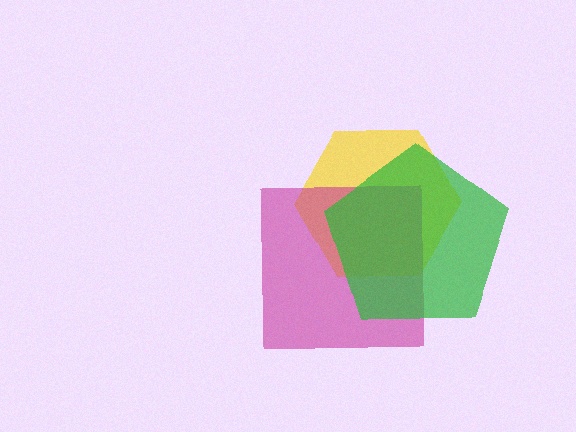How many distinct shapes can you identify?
There are 3 distinct shapes: a yellow hexagon, a magenta square, a green pentagon.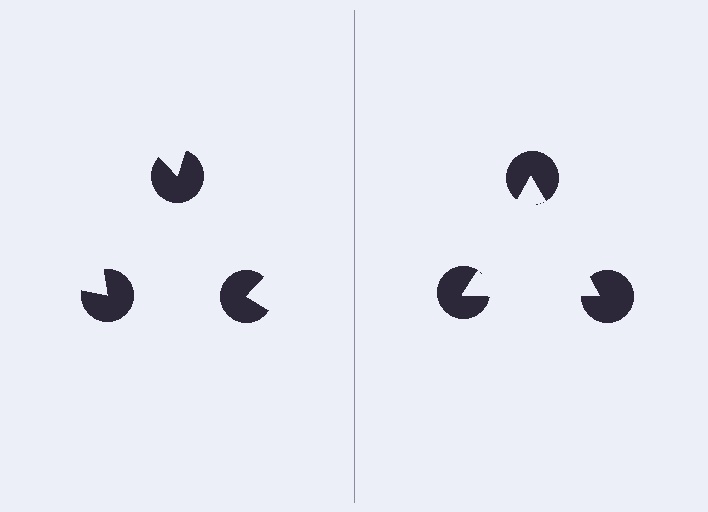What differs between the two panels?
The pac-man discs are positioned identically on both sides; only the wedge orientations differ. On the right they align to a triangle; on the left they are misaligned.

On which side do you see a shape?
An illusory triangle appears on the right side. On the left side the wedge cuts are rotated, so no coherent shape forms.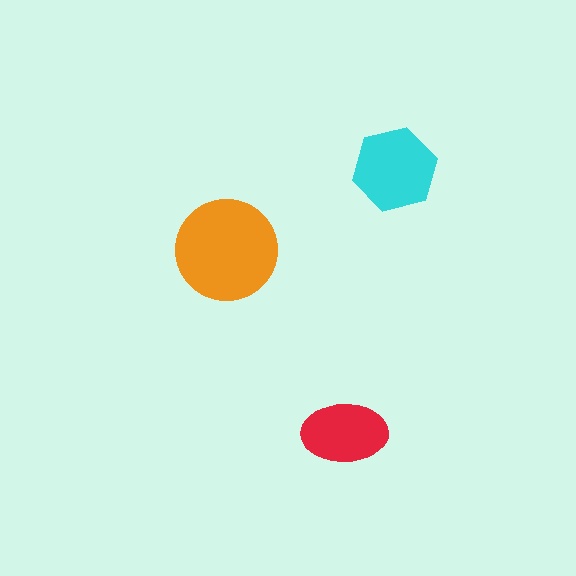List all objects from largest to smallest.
The orange circle, the cyan hexagon, the red ellipse.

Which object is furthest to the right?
The cyan hexagon is rightmost.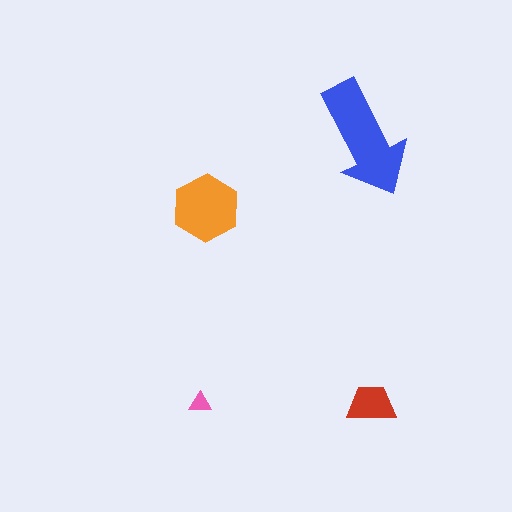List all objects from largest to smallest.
The blue arrow, the orange hexagon, the red trapezoid, the pink triangle.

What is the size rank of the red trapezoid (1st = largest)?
3rd.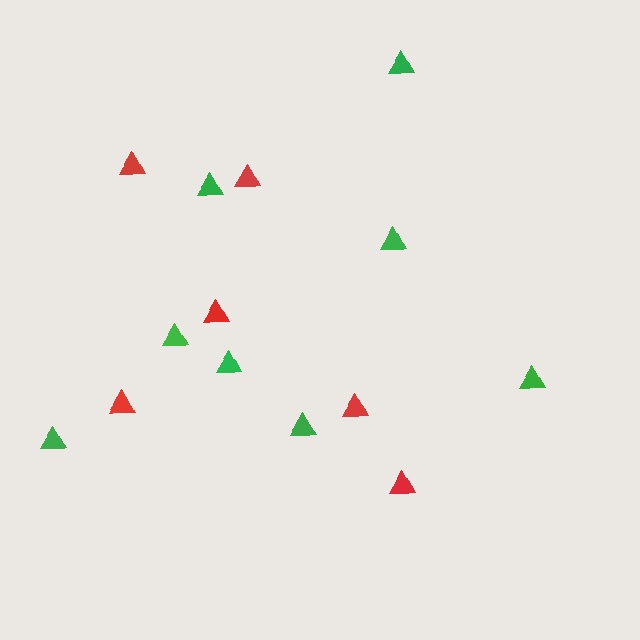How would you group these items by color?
There are 2 groups: one group of red triangles (6) and one group of green triangles (8).